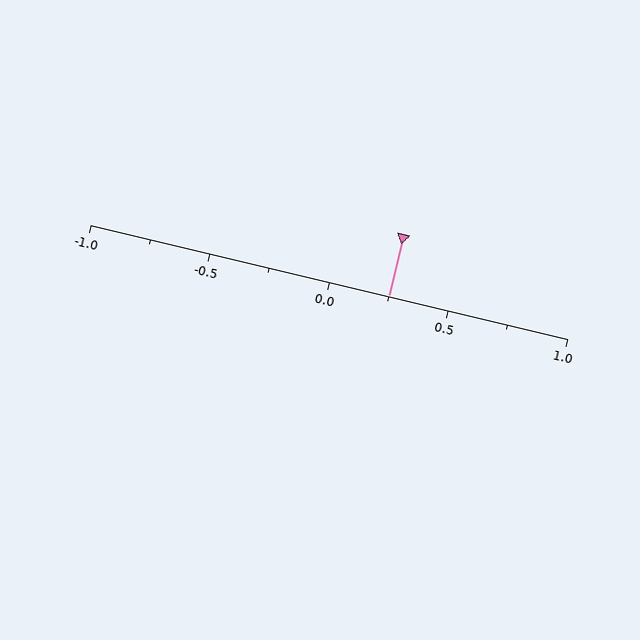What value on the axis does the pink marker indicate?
The marker indicates approximately 0.25.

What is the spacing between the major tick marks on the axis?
The major ticks are spaced 0.5 apart.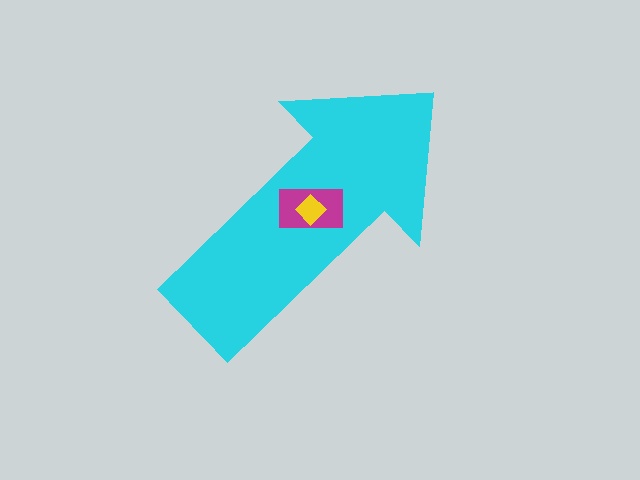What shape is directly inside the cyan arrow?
The magenta rectangle.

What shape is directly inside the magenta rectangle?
The yellow diamond.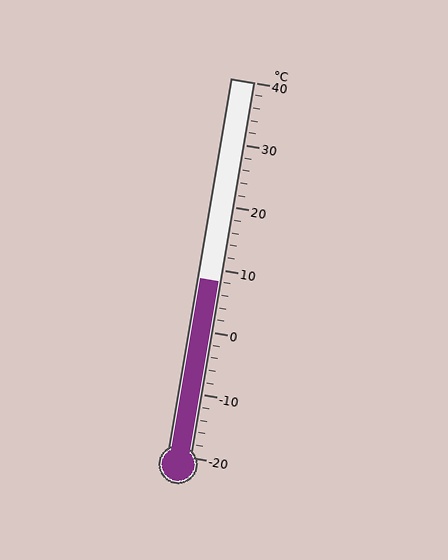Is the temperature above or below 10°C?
The temperature is below 10°C.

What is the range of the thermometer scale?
The thermometer scale ranges from -20°C to 40°C.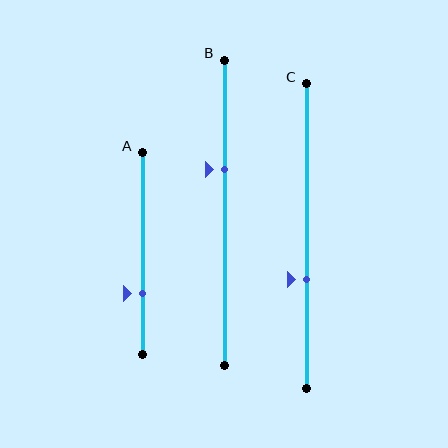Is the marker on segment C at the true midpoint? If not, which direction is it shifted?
No, the marker on segment C is shifted downward by about 14% of the segment length.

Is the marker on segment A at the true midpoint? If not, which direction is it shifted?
No, the marker on segment A is shifted downward by about 20% of the segment length.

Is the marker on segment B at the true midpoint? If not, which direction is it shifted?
No, the marker on segment B is shifted upward by about 14% of the segment length.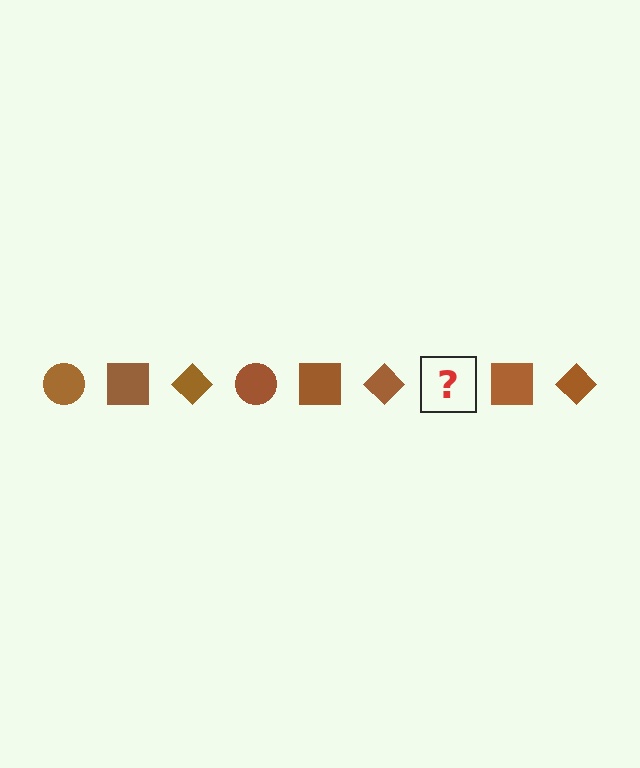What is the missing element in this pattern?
The missing element is a brown circle.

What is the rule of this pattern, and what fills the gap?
The rule is that the pattern cycles through circle, square, diamond shapes in brown. The gap should be filled with a brown circle.